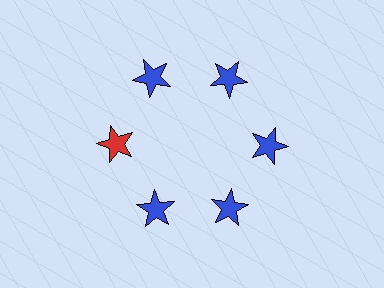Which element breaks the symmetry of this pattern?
The red star at roughly the 9 o'clock position breaks the symmetry. All other shapes are blue stars.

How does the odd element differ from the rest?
It has a different color: red instead of blue.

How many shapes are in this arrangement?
There are 6 shapes arranged in a ring pattern.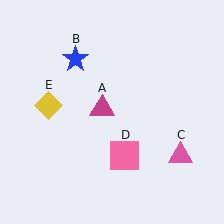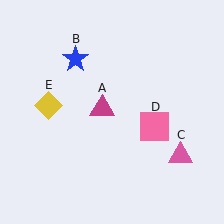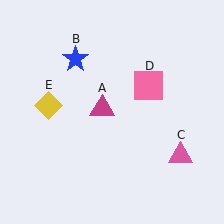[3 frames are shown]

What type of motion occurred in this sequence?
The pink square (object D) rotated counterclockwise around the center of the scene.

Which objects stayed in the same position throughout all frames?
Magenta triangle (object A) and blue star (object B) and pink triangle (object C) and yellow diamond (object E) remained stationary.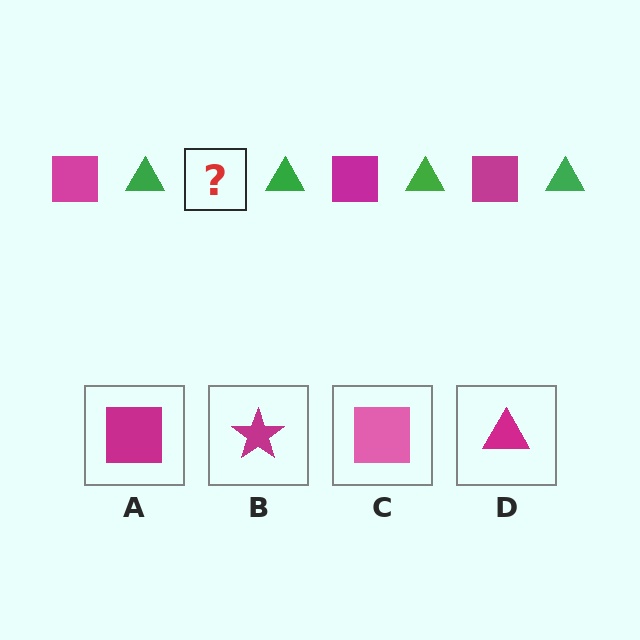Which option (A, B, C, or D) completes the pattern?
A.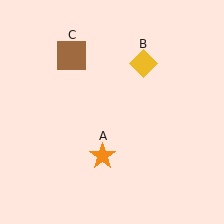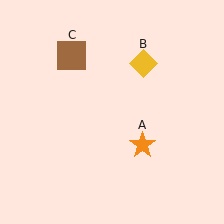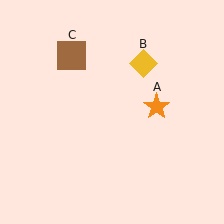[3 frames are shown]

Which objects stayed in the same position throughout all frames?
Yellow diamond (object B) and brown square (object C) remained stationary.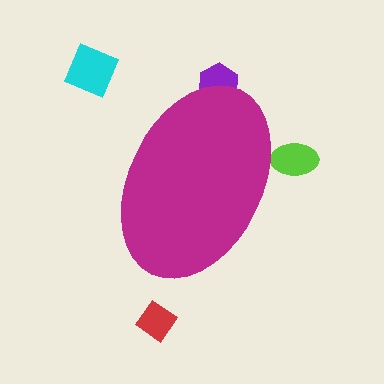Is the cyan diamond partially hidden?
No, the cyan diamond is fully visible.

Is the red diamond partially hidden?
No, the red diamond is fully visible.